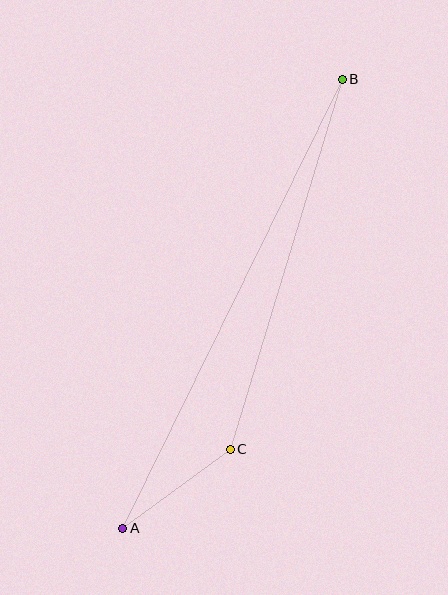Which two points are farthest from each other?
Points A and B are farthest from each other.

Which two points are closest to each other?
Points A and C are closest to each other.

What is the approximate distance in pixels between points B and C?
The distance between B and C is approximately 387 pixels.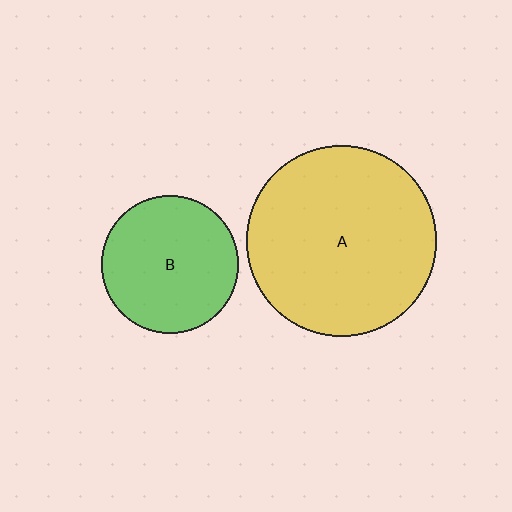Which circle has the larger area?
Circle A (yellow).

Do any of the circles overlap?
No, none of the circles overlap.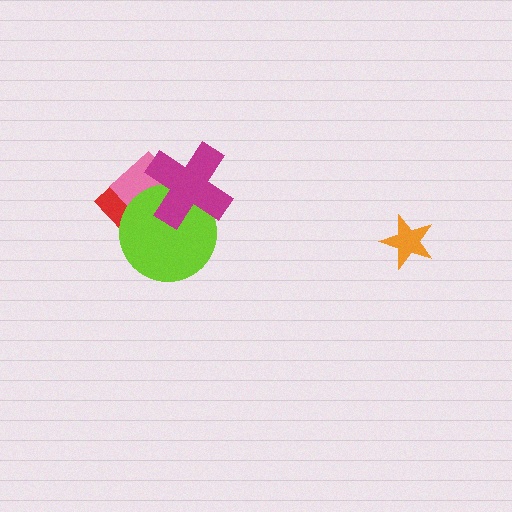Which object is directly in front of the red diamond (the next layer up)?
The pink diamond is directly in front of the red diamond.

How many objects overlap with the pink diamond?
3 objects overlap with the pink diamond.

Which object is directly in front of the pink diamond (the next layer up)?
The lime circle is directly in front of the pink diamond.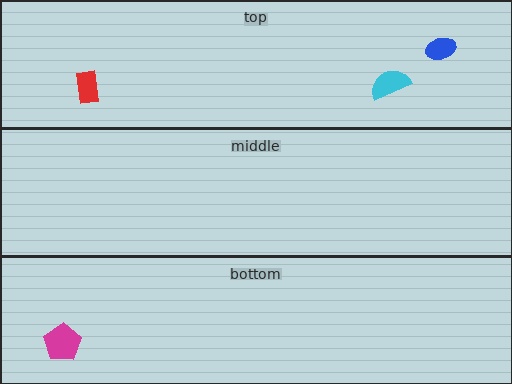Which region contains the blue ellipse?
The top region.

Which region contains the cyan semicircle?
The top region.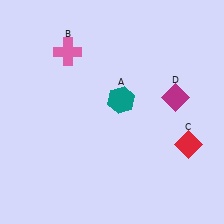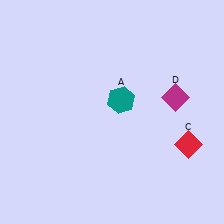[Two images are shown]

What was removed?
The pink cross (B) was removed in Image 2.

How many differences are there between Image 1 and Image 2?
There is 1 difference between the two images.